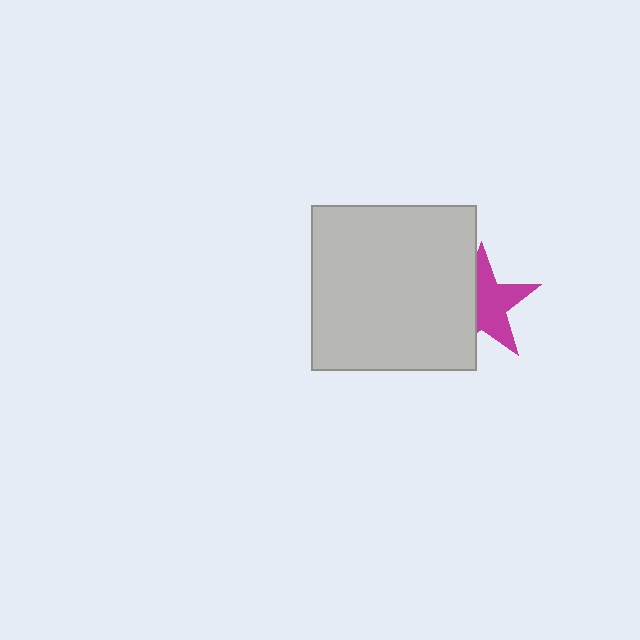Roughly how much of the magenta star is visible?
About half of it is visible (roughly 57%).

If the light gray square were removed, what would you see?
You would see the complete magenta star.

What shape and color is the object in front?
The object in front is a light gray square.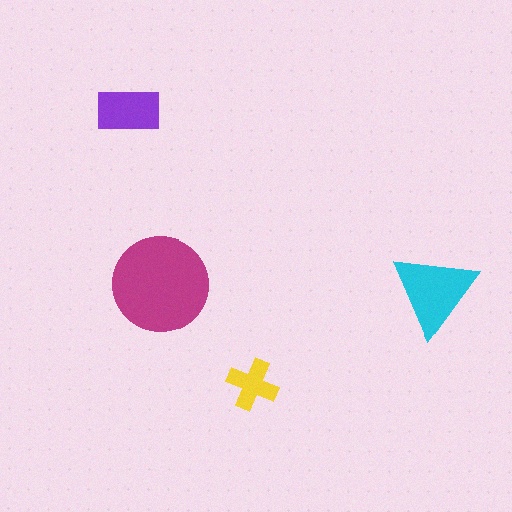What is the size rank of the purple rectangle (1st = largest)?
3rd.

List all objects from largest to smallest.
The magenta circle, the cyan triangle, the purple rectangle, the yellow cross.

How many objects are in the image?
There are 4 objects in the image.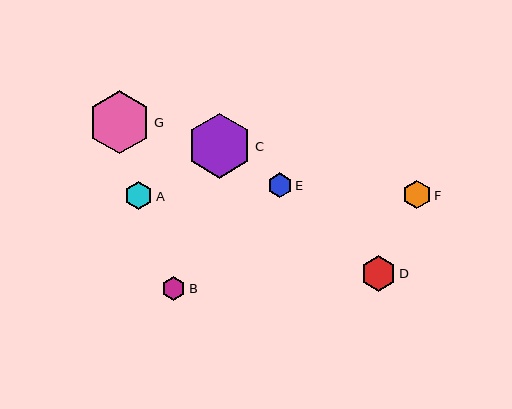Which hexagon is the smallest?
Hexagon B is the smallest with a size of approximately 24 pixels.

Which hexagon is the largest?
Hexagon C is the largest with a size of approximately 65 pixels.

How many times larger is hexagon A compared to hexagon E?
Hexagon A is approximately 1.1 times the size of hexagon E.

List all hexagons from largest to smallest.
From largest to smallest: C, G, D, A, F, E, B.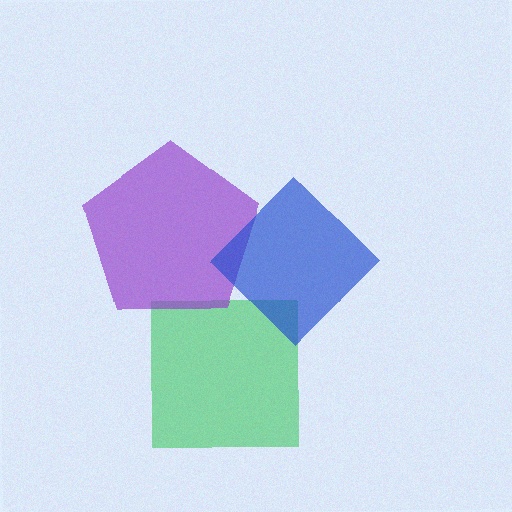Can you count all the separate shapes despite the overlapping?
Yes, there are 3 separate shapes.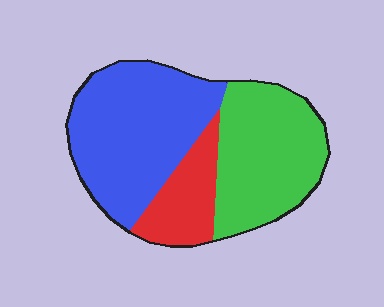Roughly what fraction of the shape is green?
Green covers 37% of the shape.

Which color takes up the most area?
Blue, at roughly 45%.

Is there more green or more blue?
Blue.